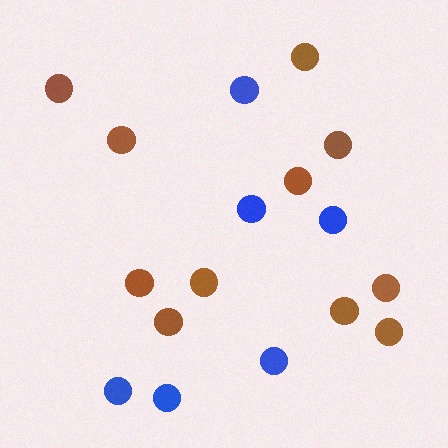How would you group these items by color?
There are 2 groups: one group of brown circles (11) and one group of blue circles (6).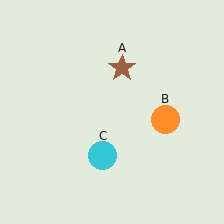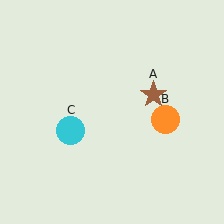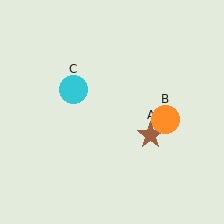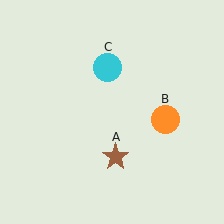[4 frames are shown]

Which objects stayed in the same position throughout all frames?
Orange circle (object B) remained stationary.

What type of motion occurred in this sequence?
The brown star (object A), cyan circle (object C) rotated clockwise around the center of the scene.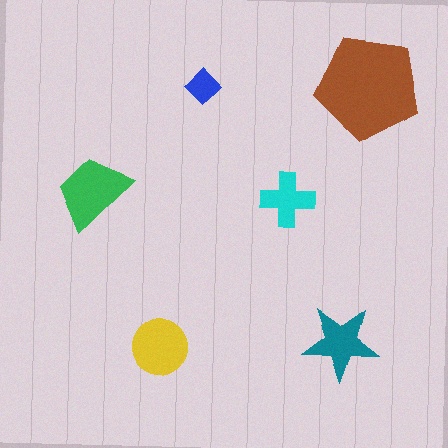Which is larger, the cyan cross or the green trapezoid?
The green trapezoid.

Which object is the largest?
The brown pentagon.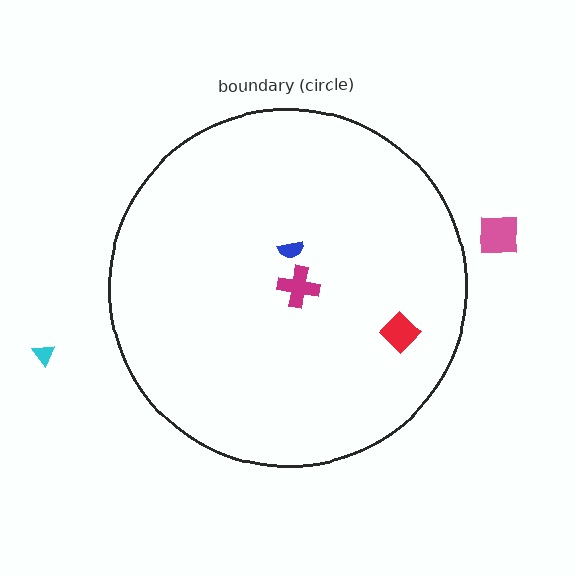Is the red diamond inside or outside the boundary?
Inside.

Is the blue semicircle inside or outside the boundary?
Inside.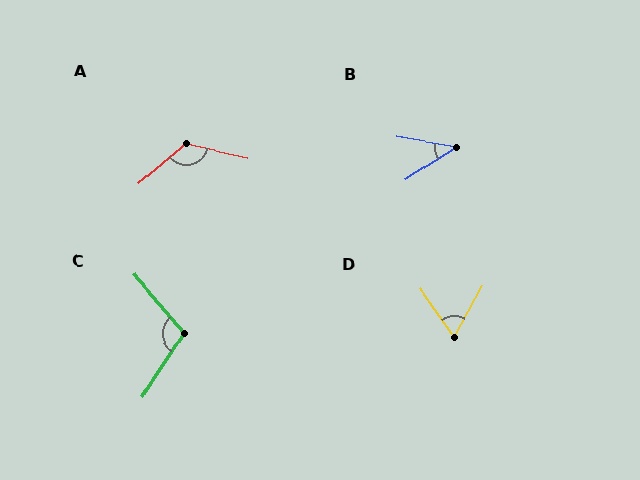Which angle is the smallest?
B, at approximately 42 degrees.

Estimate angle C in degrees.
Approximately 106 degrees.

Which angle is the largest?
A, at approximately 127 degrees.